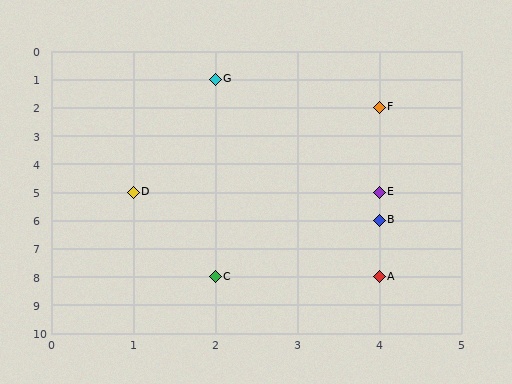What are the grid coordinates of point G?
Point G is at grid coordinates (2, 1).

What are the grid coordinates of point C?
Point C is at grid coordinates (2, 8).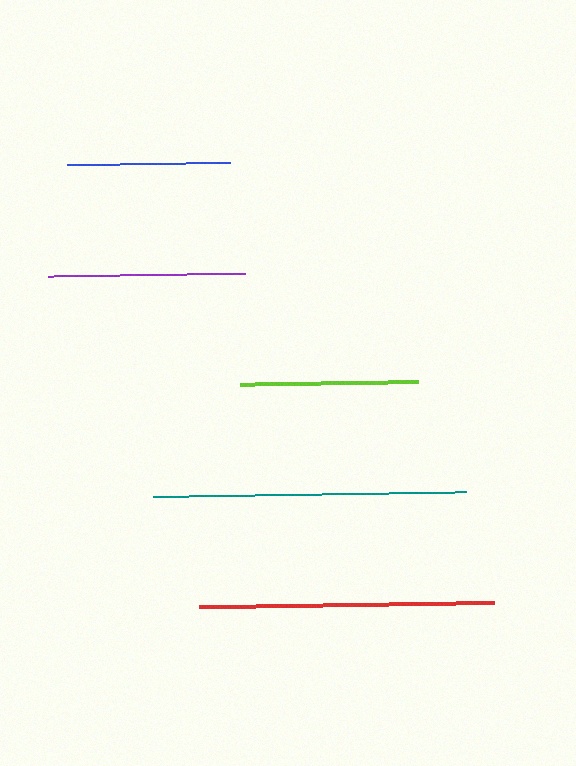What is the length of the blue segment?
The blue segment is approximately 163 pixels long.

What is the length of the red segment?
The red segment is approximately 295 pixels long.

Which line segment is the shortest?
The blue line is the shortest at approximately 163 pixels.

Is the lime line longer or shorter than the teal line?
The teal line is longer than the lime line.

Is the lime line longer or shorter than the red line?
The red line is longer than the lime line.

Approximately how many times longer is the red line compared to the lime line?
The red line is approximately 1.7 times the length of the lime line.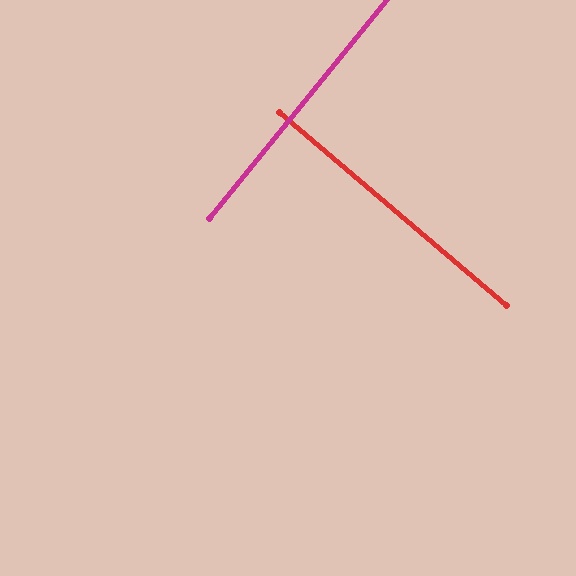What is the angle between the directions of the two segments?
Approximately 89 degrees.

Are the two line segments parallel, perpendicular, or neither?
Perpendicular — they meet at approximately 89°.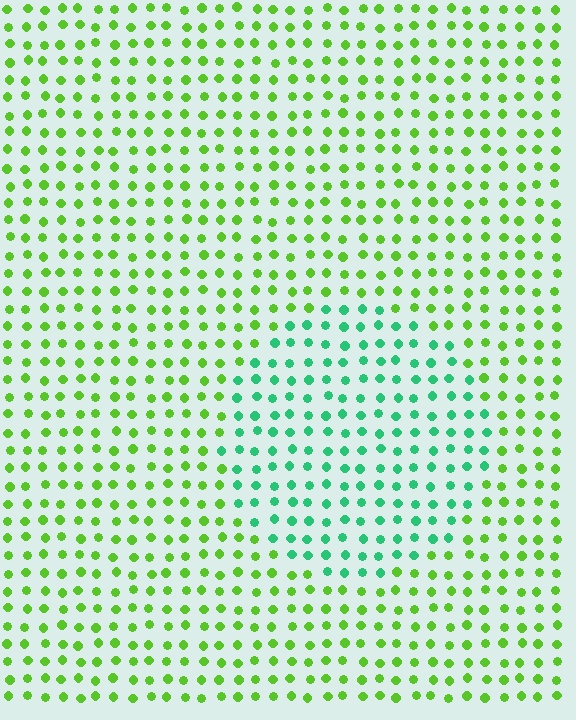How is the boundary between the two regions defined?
The boundary is defined purely by a slight shift in hue (about 48 degrees). Spacing, size, and orientation are identical on both sides.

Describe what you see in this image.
The image is filled with small lime elements in a uniform arrangement. A circle-shaped region is visible where the elements are tinted to a slightly different hue, forming a subtle color boundary.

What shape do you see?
I see a circle.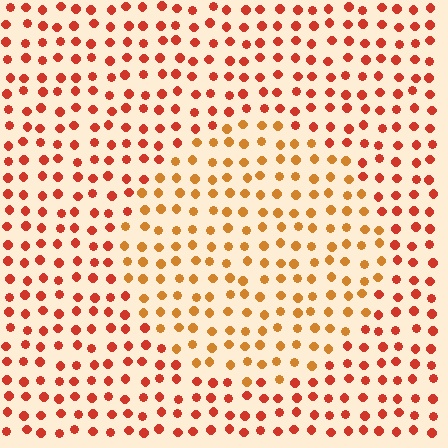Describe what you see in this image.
The image is filled with small red elements in a uniform arrangement. A circle-shaped region is visible where the elements are tinted to a slightly different hue, forming a subtle color boundary.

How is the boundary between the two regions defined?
The boundary is defined purely by a slight shift in hue (about 28 degrees). Spacing, size, and orientation are identical on both sides.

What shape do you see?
I see a circle.